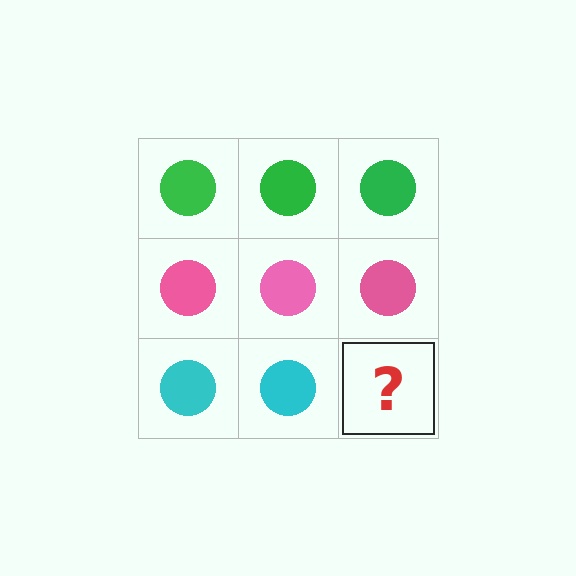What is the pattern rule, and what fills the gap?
The rule is that each row has a consistent color. The gap should be filled with a cyan circle.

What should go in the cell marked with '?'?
The missing cell should contain a cyan circle.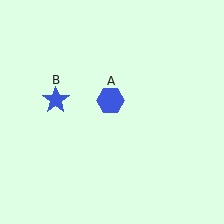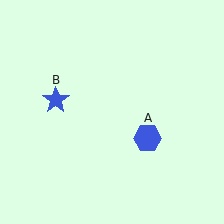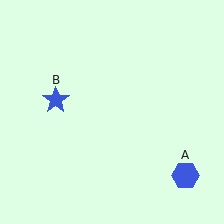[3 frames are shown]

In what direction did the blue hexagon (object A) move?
The blue hexagon (object A) moved down and to the right.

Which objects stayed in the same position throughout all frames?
Blue star (object B) remained stationary.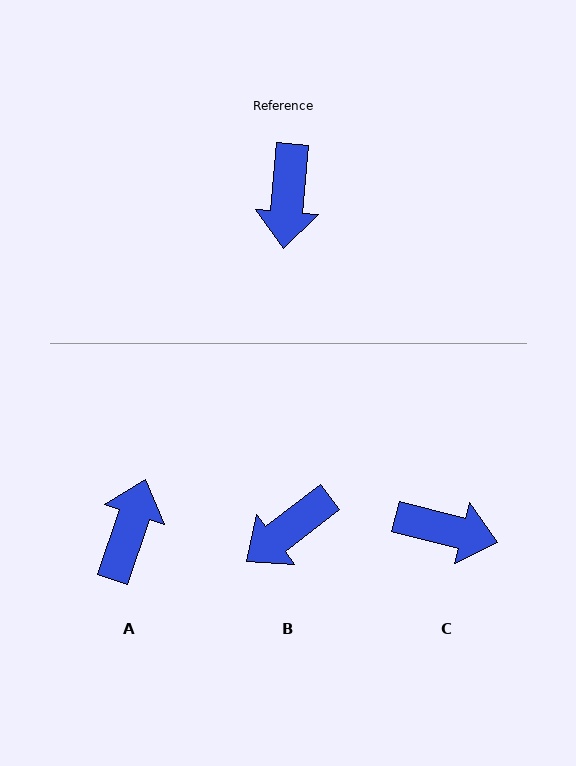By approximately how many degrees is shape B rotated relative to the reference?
Approximately 47 degrees clockwise.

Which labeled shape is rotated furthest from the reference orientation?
A, about 167 degrees away.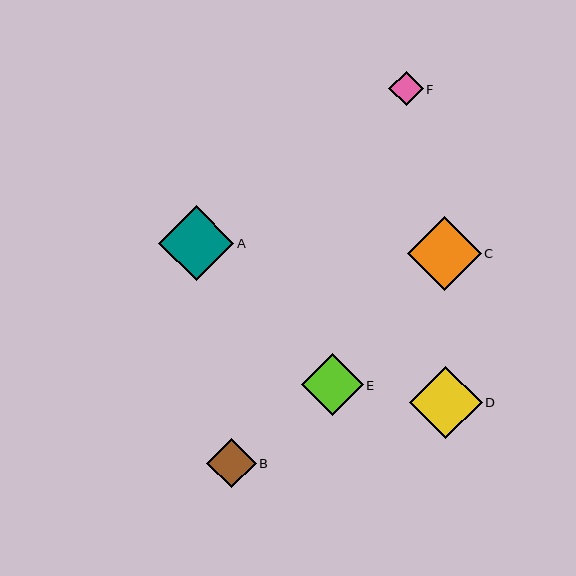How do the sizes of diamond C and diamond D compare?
Diamond C and diamond D are approximately the same size.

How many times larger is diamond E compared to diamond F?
Diamond E is approximately 1.8 times the size of diamond F.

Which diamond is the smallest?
Diamond F is the smallest with a size of approximately 34 pixels.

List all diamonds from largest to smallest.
From largest to smallest: A, C, D, E, B, F.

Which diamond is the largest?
Diamond A is the largest with a size of approximately 75 pixels.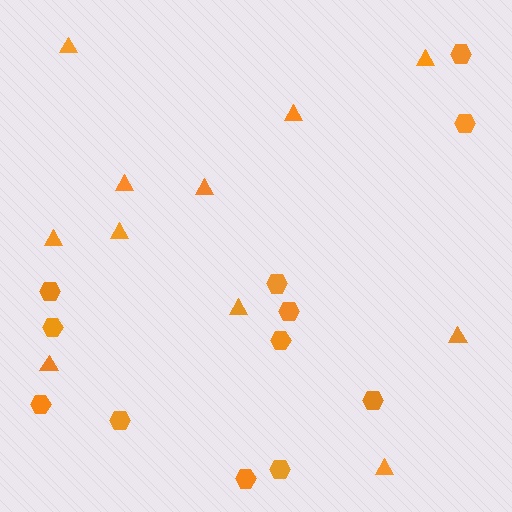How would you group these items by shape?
There are 2 groups: one group of triangles (11) and one group of hexagons (12).